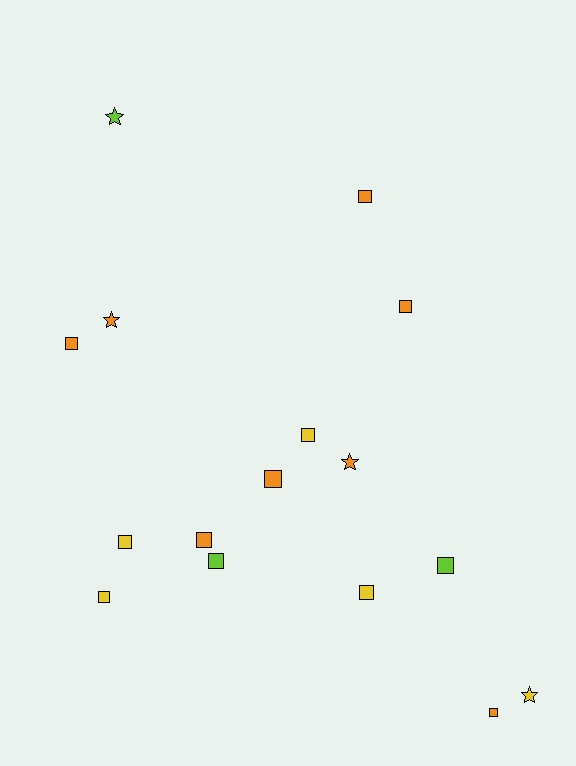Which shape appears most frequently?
Square, with 12 objects.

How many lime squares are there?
There are 2 lime squares.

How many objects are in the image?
There are 16 objects.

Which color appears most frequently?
Orange, with 8 objects.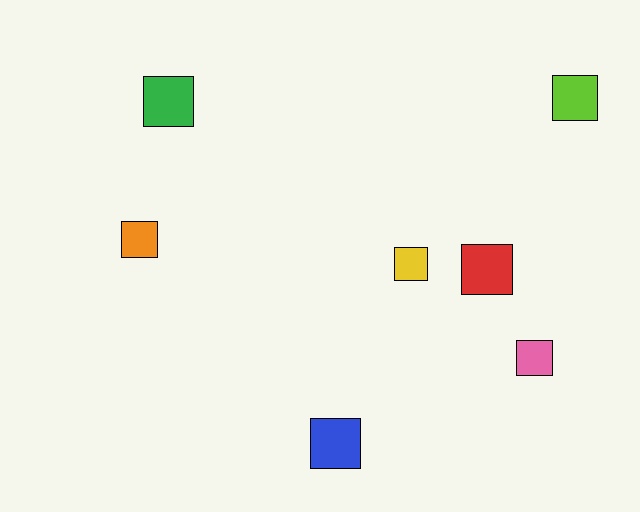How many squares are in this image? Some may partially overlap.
There are 7 squares.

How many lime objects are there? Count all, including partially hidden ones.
There is 1 lime object.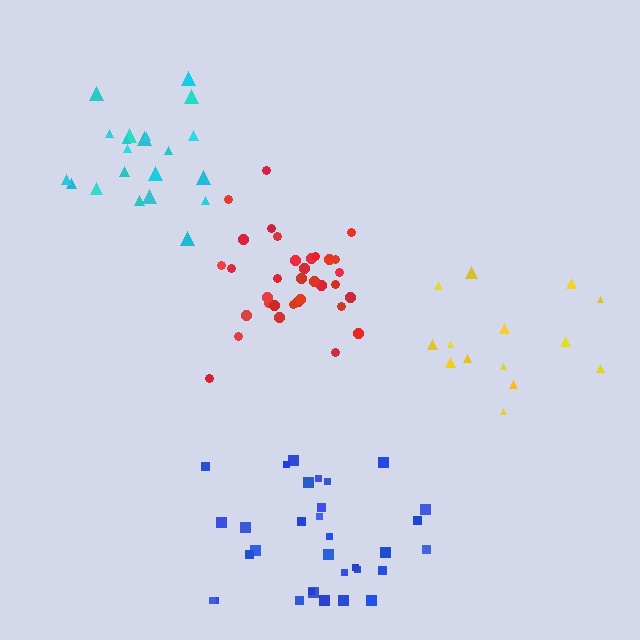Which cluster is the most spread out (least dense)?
Yellow.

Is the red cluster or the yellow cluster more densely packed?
Red.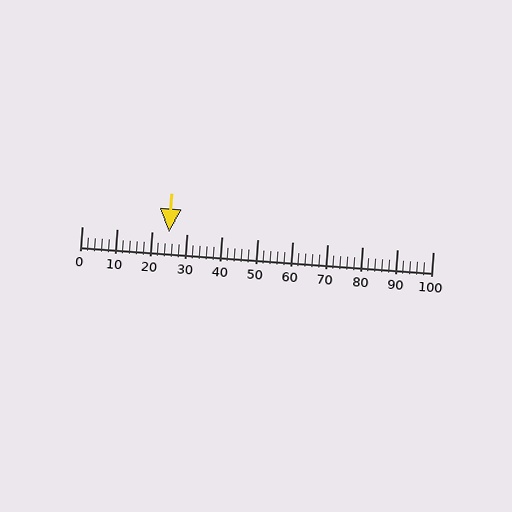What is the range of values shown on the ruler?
The ruler shows values from 0 to 100.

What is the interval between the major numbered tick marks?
The major tick marks are spaced 10 units apart.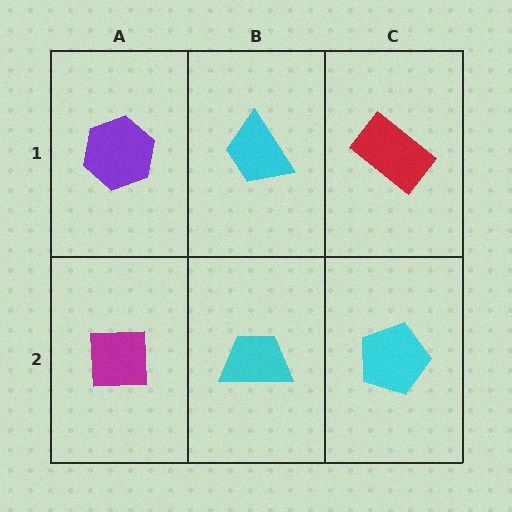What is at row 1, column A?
A purple hexagon.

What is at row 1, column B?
A cyan trapezoid.